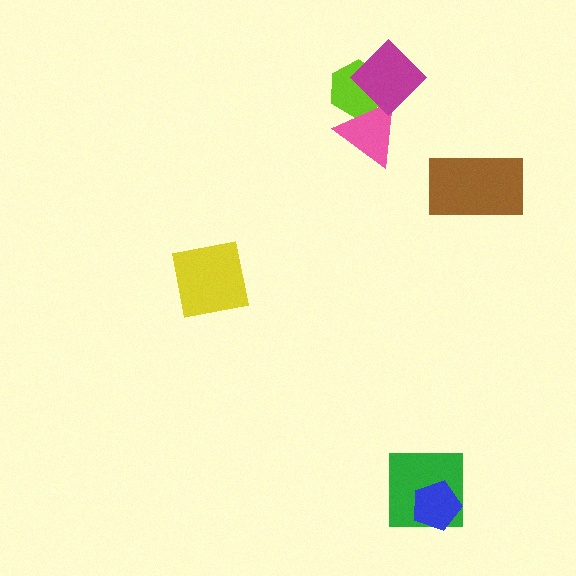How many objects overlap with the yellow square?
0 objects overlap with the yellow square.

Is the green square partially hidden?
Yes, it is partially covered by another shape.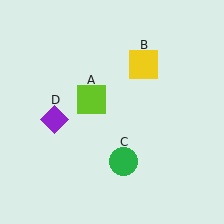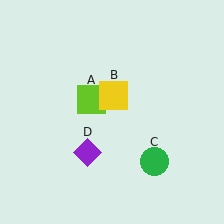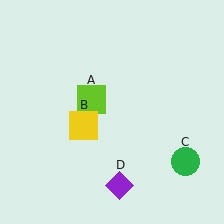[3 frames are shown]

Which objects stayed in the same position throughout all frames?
Lime square (object A) remained stationary.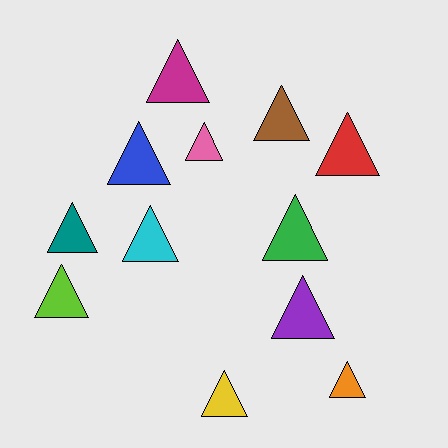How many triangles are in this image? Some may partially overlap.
There are 12 triangles.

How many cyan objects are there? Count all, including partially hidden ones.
There is 1 cyan object.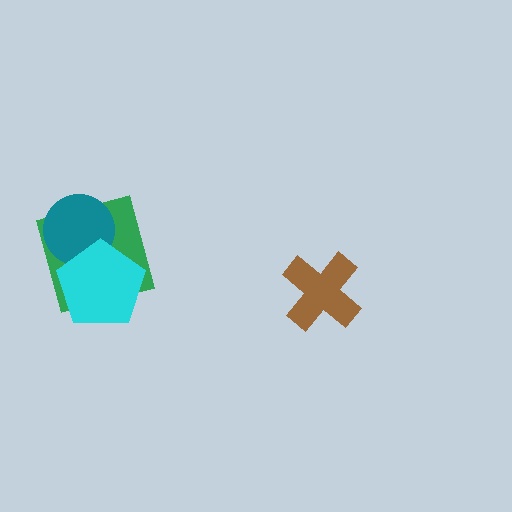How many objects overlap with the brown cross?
0 objects overlap with the brown cross.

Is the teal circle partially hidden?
Yes, it is partially covered by another shape.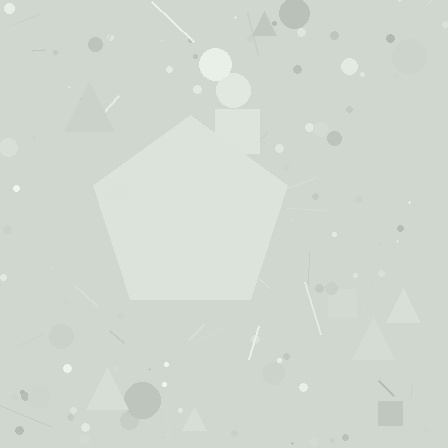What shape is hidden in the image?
A pentagon is hidden in the image.